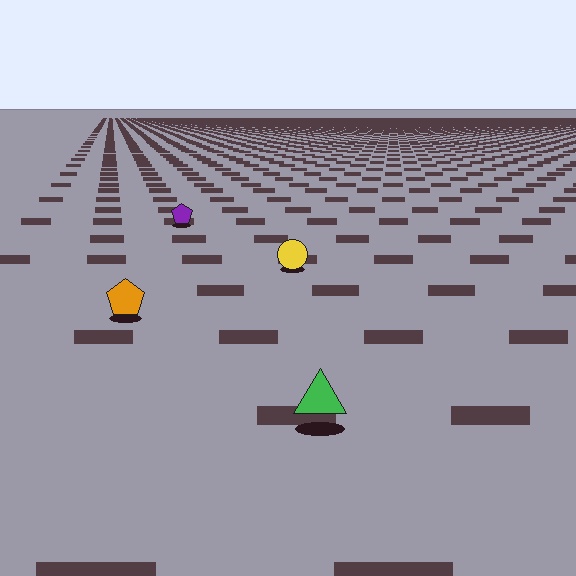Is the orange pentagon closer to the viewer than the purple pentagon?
Yes. The orange pentagon is closer — you can tell from the texture gradient: the ground texture is coarser near it.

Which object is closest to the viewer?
The green triangle is closest. The texture marks near it are larger and more spread out.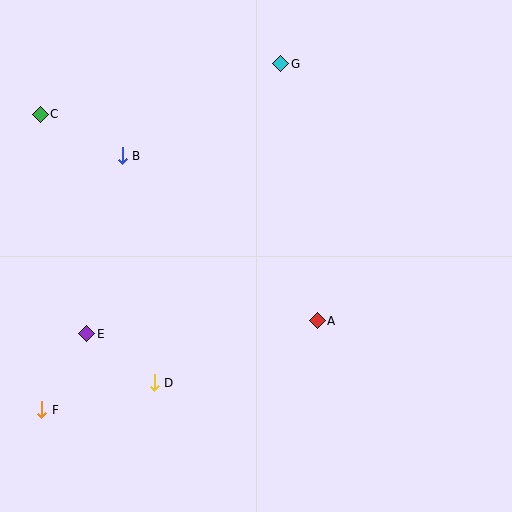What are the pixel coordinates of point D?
Point D is at (154, 383).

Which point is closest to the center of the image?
Point A at (317, 321) is closest to the center.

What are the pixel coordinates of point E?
Point E is at (87, 334).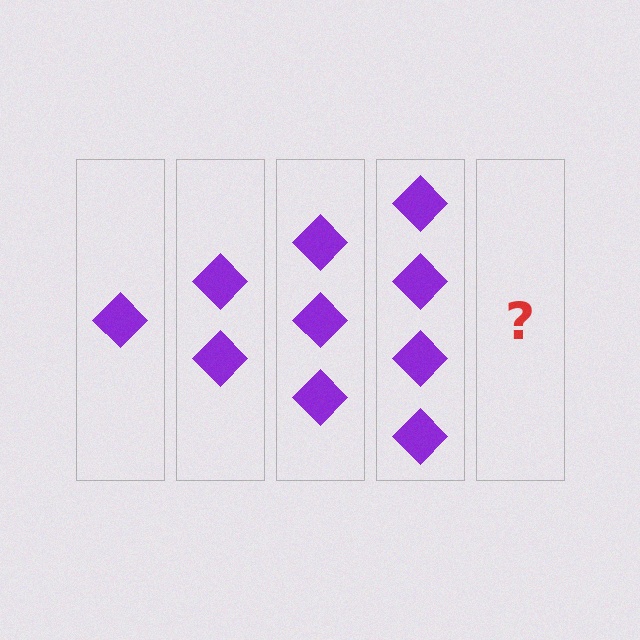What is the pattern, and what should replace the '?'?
The pattern is that each step adds one more diamond. The '?' should be 5 diamonds.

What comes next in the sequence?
The next element should be 5 diamonds.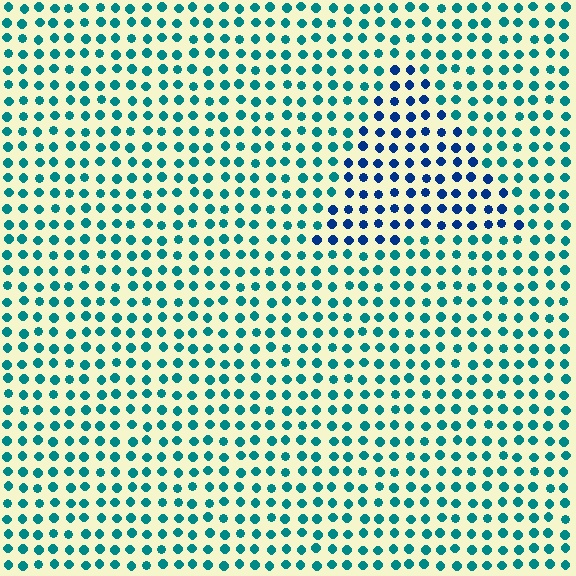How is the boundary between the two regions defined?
The boundary is defined purely by a slight shift in hue (about 39 degrees). Spacing, size, and orientation are identical on both sides.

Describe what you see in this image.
The image is filled with small teal elements in a uniform arrangement. A triangle-shaped region is visible where the elements are tinted to a slightly different hue, forming a subtle color boundary.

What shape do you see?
I see a triangle.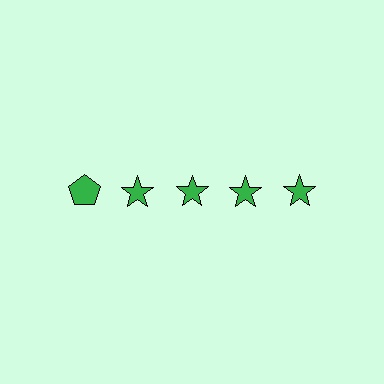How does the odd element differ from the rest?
It has a different shape: pentagon instead of star.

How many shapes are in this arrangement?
There are 5 shapes arranged in a grid pattern.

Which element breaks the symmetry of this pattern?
The green pentagon in the top row, leftmost column breaks the symmetry. All other shapes are green stars.